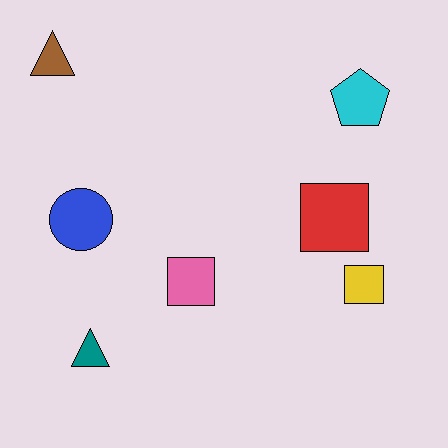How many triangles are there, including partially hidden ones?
There are 2 triangles.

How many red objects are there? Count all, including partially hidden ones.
There is 1 red object.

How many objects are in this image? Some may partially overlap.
There are 7 objects.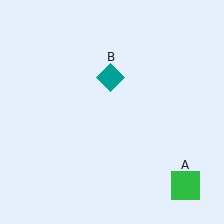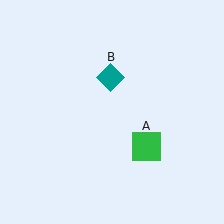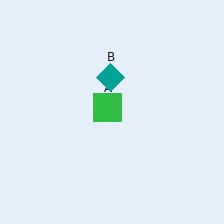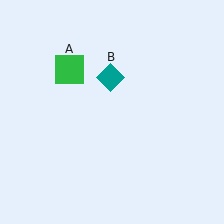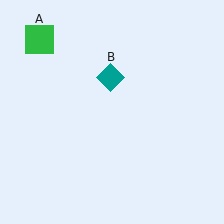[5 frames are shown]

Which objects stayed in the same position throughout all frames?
Teal diamond (object B) remained stationary.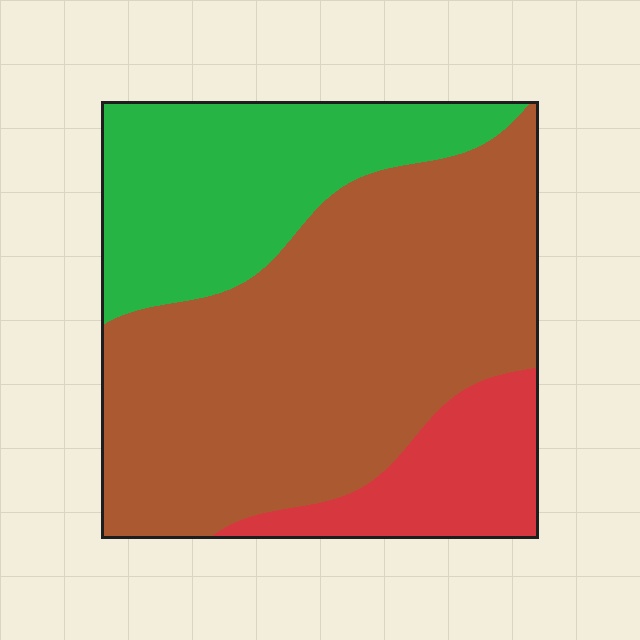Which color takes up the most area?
Brown, at roughly 60%.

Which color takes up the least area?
Red, at roughly 15%.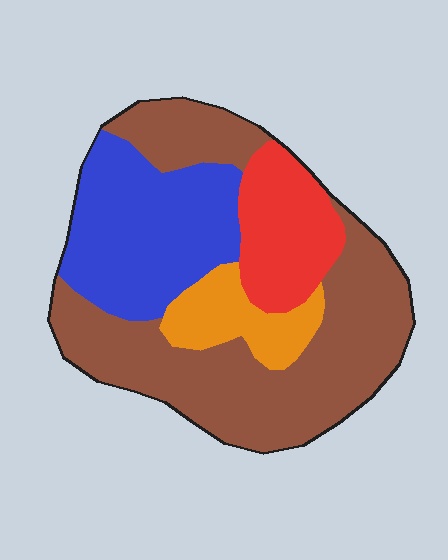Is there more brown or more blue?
Brown.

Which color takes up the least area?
Orange, at roughly 10%.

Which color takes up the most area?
Brown, at roughly 50%.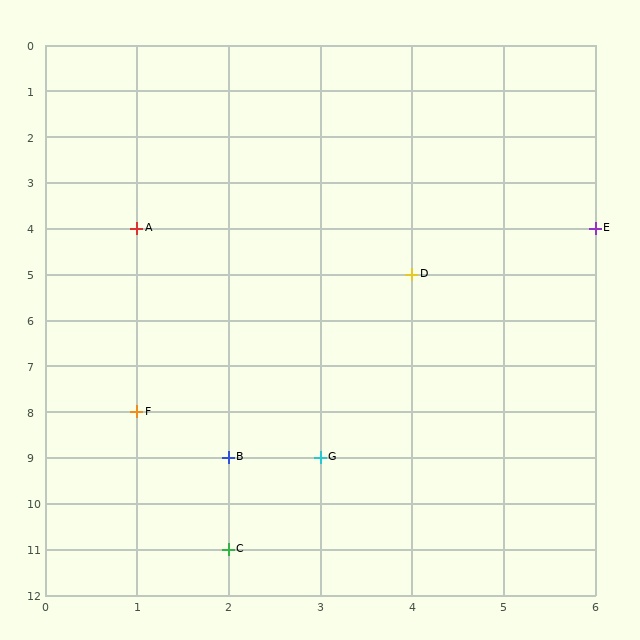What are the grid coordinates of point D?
Point D is at grid coordinates (4, 5).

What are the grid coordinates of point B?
Point B is at grid coordinates (2, 9).